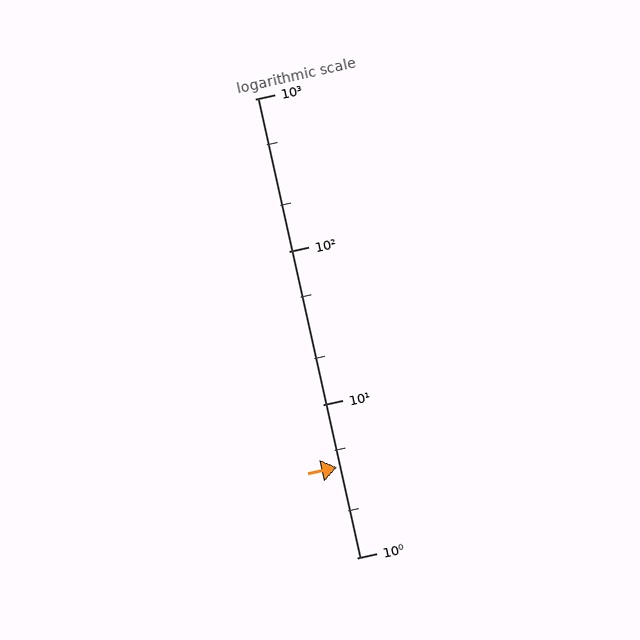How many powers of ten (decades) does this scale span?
The scale spans 3 decades, from 1 to 1000.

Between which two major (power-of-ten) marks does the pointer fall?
The pointer is between 1 and 10.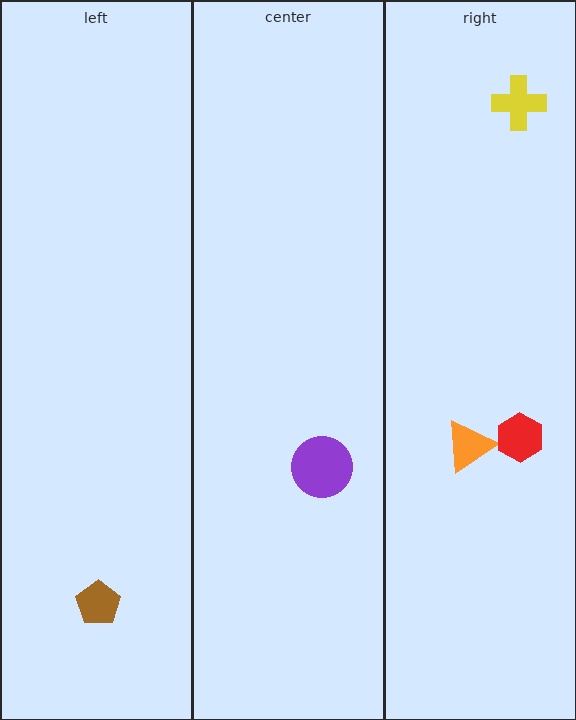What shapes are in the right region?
The yellow cross, the orange triangle, the red hexagon.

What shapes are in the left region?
The brown pentagon.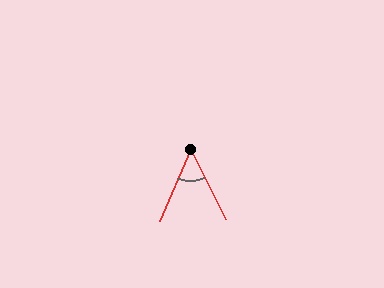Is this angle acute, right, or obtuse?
It is acute.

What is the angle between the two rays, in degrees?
Approximately 50 degrees.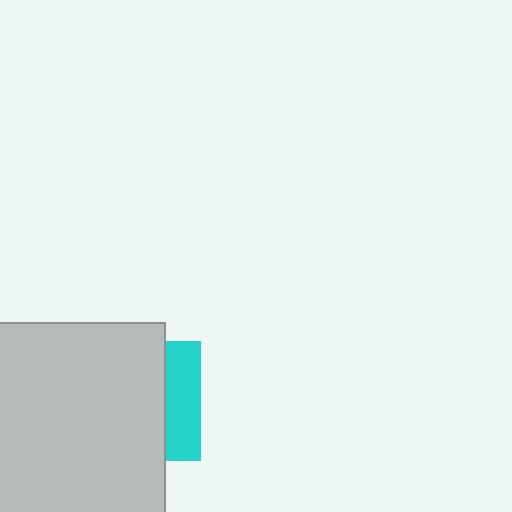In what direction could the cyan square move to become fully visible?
The cyan square could move right. That would shift it out from behind the light gray rectangle entirely.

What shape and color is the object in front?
The object in front is a light gray rectangle.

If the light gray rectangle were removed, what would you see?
You would see the complete cyan square.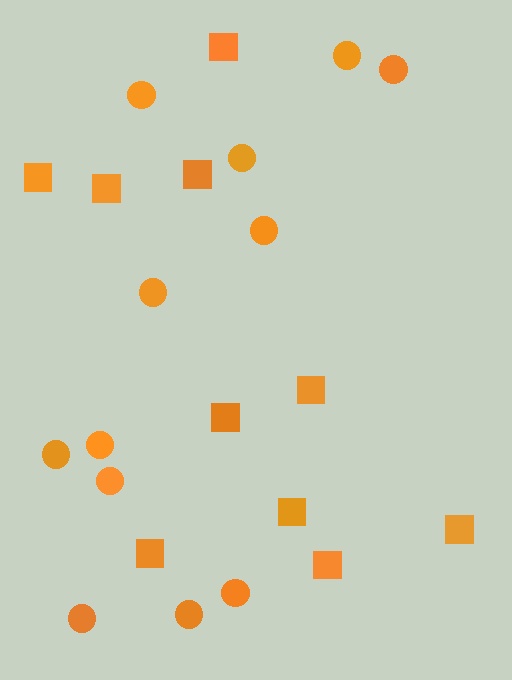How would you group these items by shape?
There are 2 groups: one group of squares (10) and one group of circles (12).